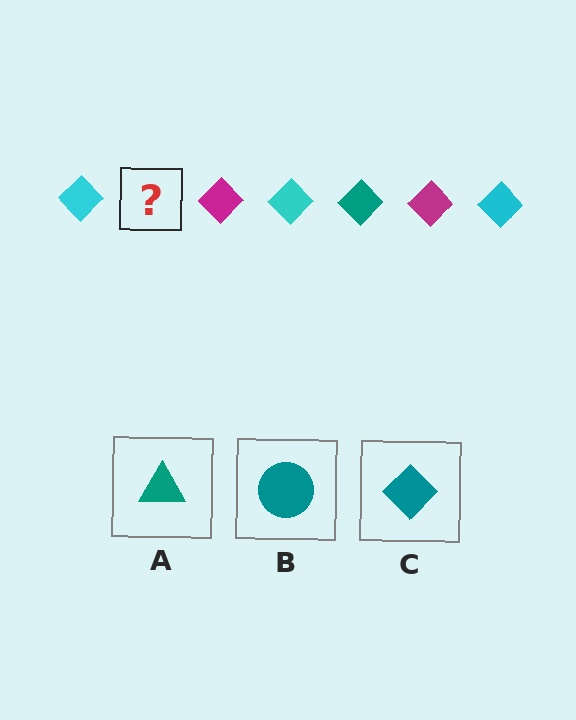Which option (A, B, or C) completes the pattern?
C.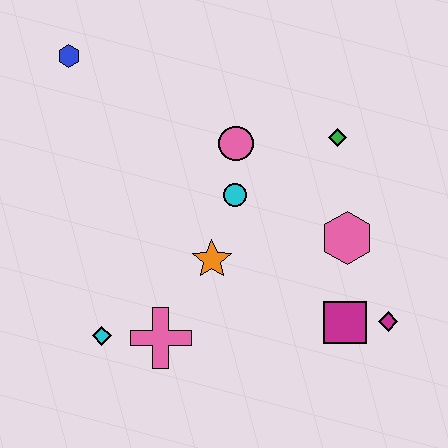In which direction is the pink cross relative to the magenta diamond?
The pink cross is to the left of the magenta diamond.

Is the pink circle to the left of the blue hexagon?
No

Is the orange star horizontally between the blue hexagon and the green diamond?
Yes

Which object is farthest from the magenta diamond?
The blue hexagon is farthest from the magenta diamond.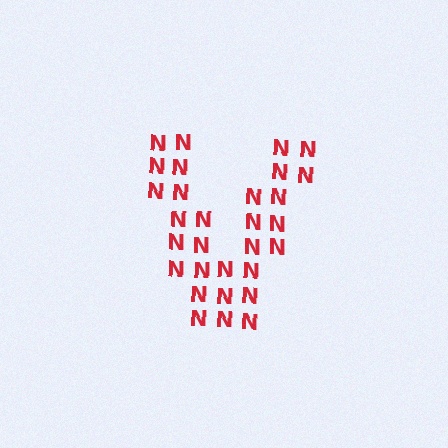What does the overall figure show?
The overall figure shows the letter V.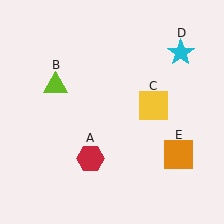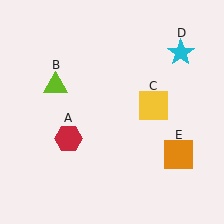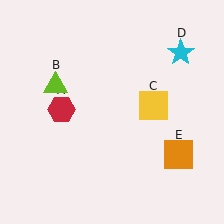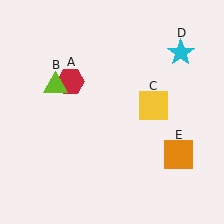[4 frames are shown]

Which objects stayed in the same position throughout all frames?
Lime triangle (object B) and yellow square (object C) and cyan star (object D) and orange square (object E) remained stationary.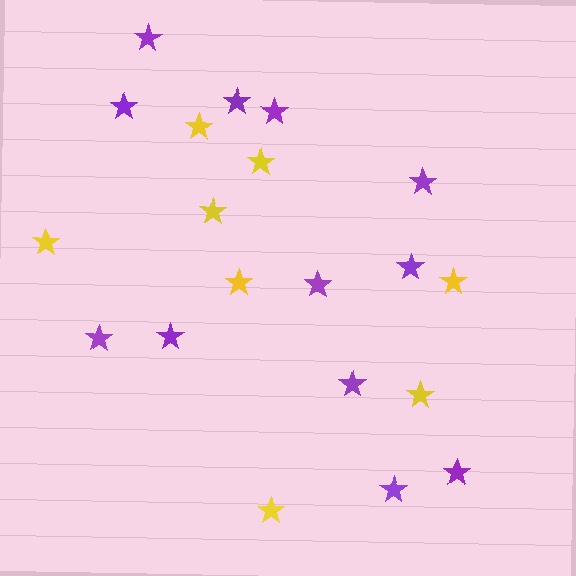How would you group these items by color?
There are 2 groups: one group of yellow stars (8) and one group of purple stars (12).